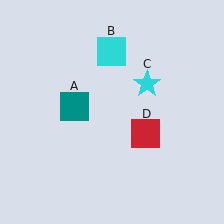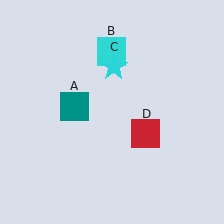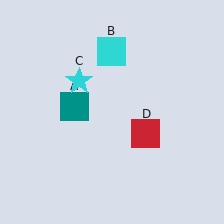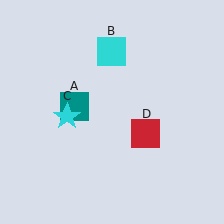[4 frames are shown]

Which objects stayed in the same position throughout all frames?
Teal square (object A) and cyan square (object B) and red square (object D) remained stationary.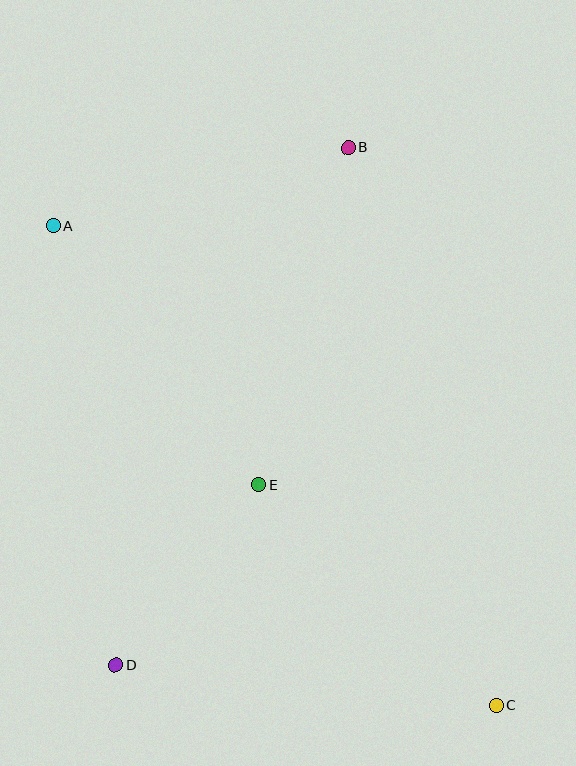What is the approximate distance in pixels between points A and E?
The distance between A and E is approximately 331 pixels.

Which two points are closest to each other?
Points D and E are closest to each other.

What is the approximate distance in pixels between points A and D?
The distance between A and D is approximately 444 pixels.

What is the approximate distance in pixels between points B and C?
The distance between B and C is approximately 577 pixels.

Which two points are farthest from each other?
Points A and C are farthest from each other.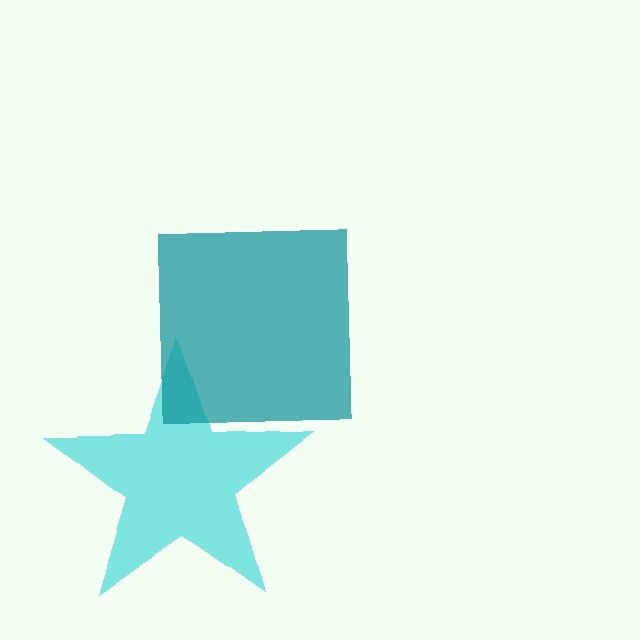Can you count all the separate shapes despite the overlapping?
Yes, there are 2 separate shapes.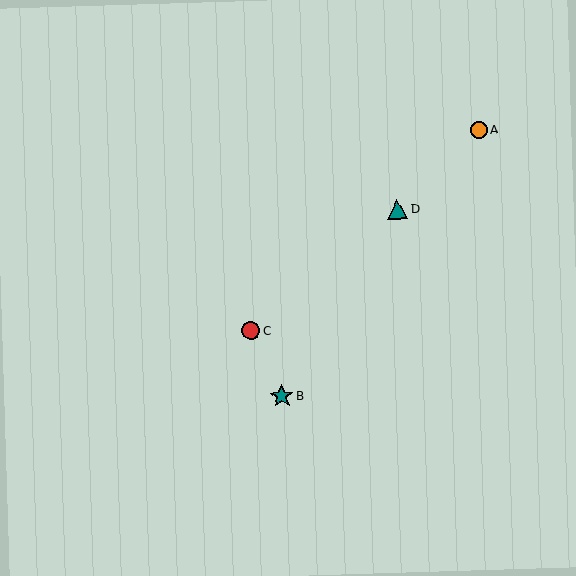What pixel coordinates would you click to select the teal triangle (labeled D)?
Click at (397, 210) to select the teal triangle D.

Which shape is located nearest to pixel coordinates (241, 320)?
The red circle (labeled C) at (251, 331) is nearest to that location.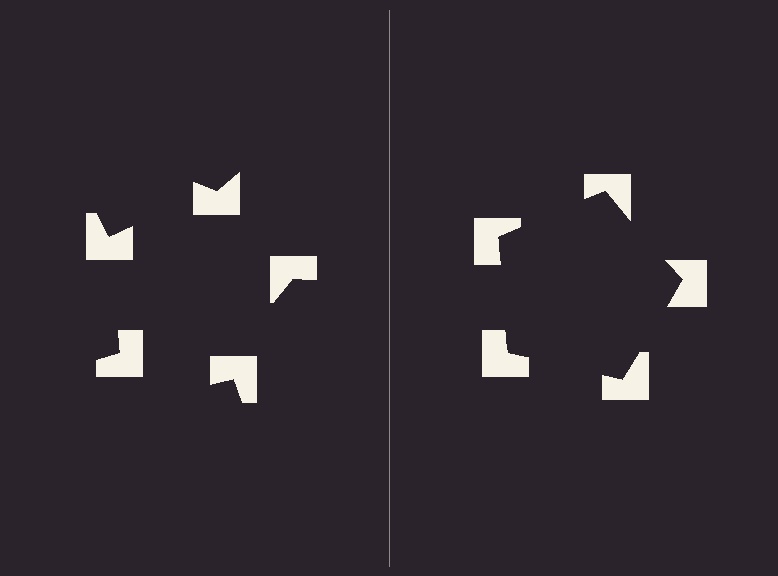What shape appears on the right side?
An illusory pentagon.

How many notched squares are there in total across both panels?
10 — 5 on each side.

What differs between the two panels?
The notched squares are positioned identically on both sides; only the wedge orientations differ. On the right they align to a pentagon; on the left they are misaligned.